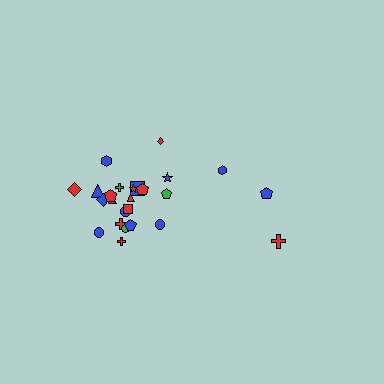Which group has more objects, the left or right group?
The left group.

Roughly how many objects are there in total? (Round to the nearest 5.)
Roughly 25 objects in total.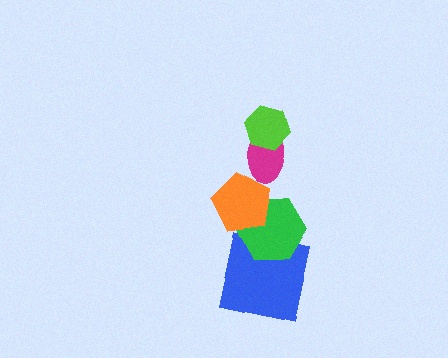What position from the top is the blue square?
The blue square is 5th from the top.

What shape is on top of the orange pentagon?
The magenta ellipse is on top of the orange pentagon.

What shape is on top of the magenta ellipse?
The lime hexagon is on top of the magenta ellipse.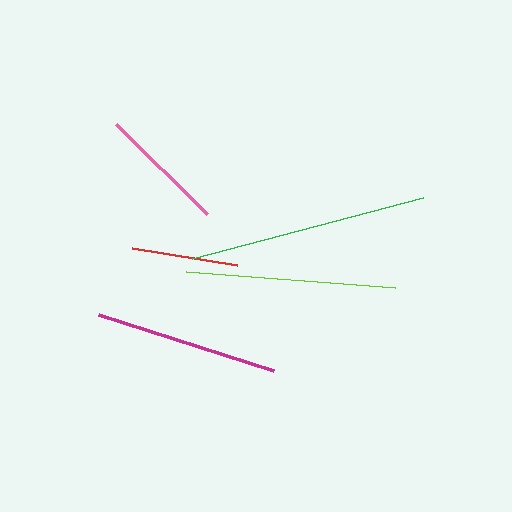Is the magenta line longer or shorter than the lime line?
The lime line is longer than the magenta line.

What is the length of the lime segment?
The lime segment is approximately 210 pixels long.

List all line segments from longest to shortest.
From longest to shortest: green, lime, magenta, pink, red.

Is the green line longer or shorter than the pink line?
The green line is longer than the pink line.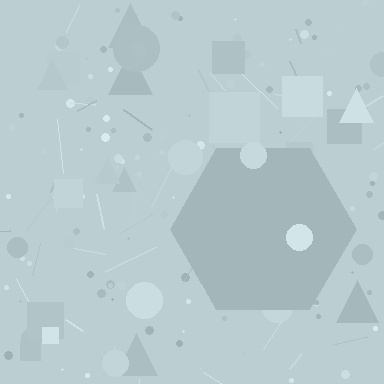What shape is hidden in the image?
A hexagon is hidden in the image.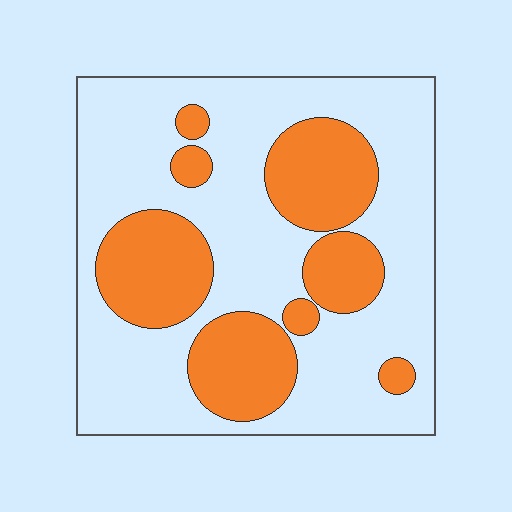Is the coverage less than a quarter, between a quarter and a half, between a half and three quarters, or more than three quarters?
Between a quarter and a half.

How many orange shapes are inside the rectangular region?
8.